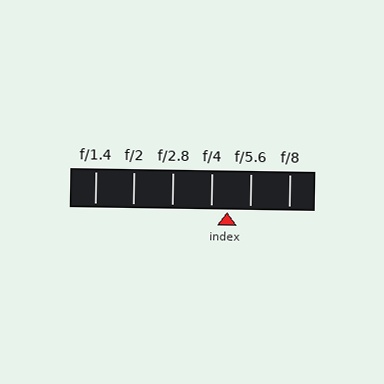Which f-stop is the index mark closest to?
The index mark is closest to f/4.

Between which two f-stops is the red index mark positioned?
The index mark is between f/4 and f/5.6.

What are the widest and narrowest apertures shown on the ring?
The widest aperture shown is f/1.4 and the narrowest is f/8.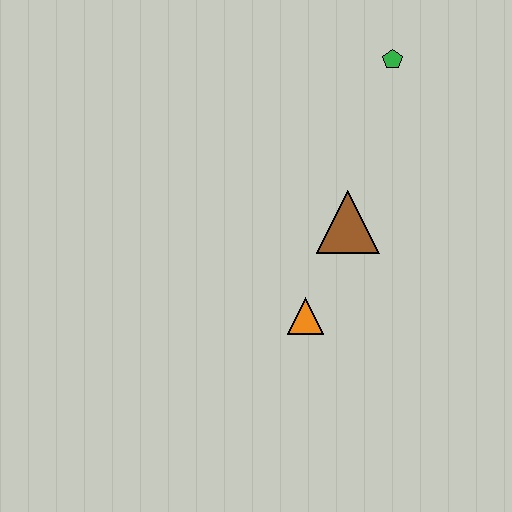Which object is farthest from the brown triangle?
The green pentagon is farthest from the brown triangle.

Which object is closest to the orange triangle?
The brown triangle is closest to the orange triangle.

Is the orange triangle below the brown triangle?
Yes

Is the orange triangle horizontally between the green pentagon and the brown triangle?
No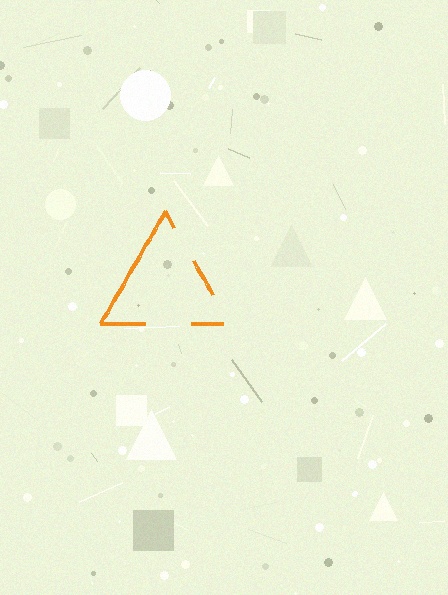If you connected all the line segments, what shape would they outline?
They would outline a triangle.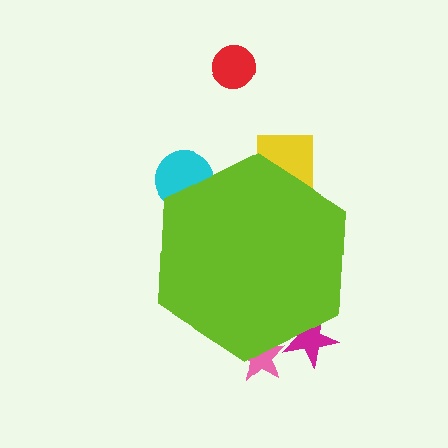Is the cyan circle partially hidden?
Yes, the cyan circle is partially hidden behind the lime hexagon.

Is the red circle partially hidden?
No, the red circle is fully visible.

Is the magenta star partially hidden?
Yes, the magenta star is partially hidden behind the lime hexagon.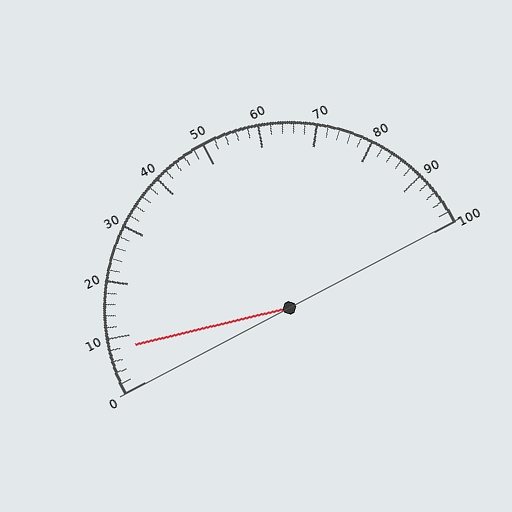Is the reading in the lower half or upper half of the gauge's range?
The reading is in the lower half of the range (0 to 100).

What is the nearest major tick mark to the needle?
The nearest major tick mark is 10.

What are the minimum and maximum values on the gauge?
The gauge ranges from 0 to 100.